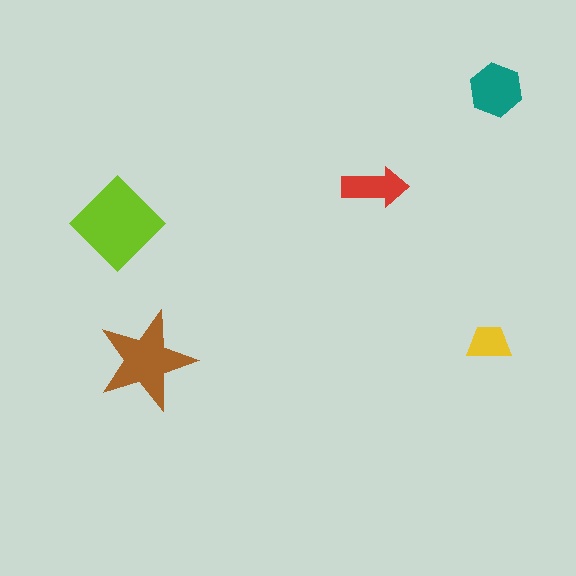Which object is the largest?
The lime diamond.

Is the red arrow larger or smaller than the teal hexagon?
Smaller.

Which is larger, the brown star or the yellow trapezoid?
The brown star.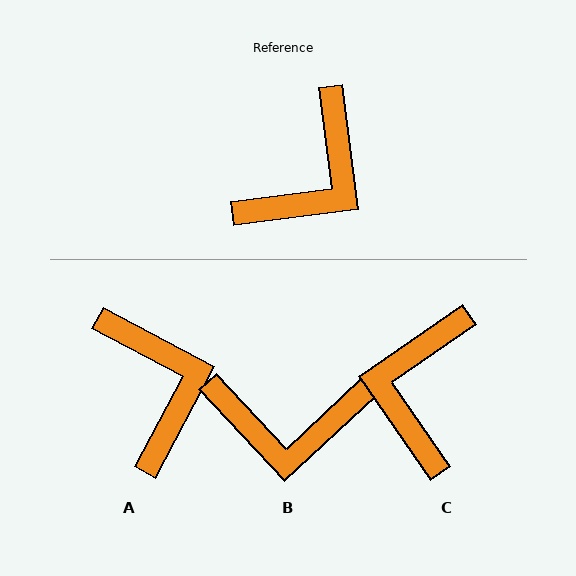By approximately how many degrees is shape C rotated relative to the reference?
Approximately 152 degrees clockwise.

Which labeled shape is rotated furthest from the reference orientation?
C, about 152 degrees away.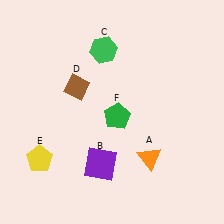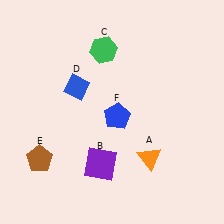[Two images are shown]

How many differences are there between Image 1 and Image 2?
There are 3 differences between the two images.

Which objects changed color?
D changed from brown to blue. E changed from yellow to brown. F changed from green to blue.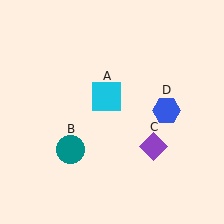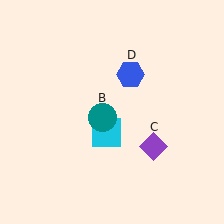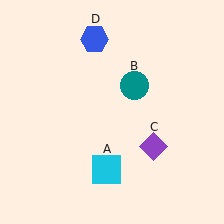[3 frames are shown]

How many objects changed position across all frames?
3 objects changed position: cyan square (object A), teal circle (object B), blue hexagon (object D).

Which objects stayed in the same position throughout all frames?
Purple diamond (object C) remained stationary.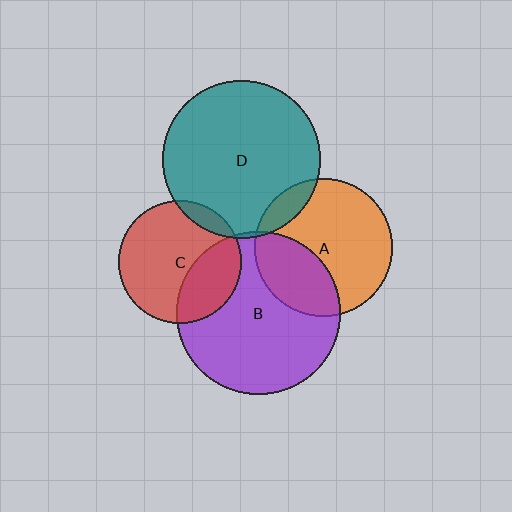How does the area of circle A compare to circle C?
Approximately 1.3 times.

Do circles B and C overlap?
Yes.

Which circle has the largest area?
Circle B (purple).